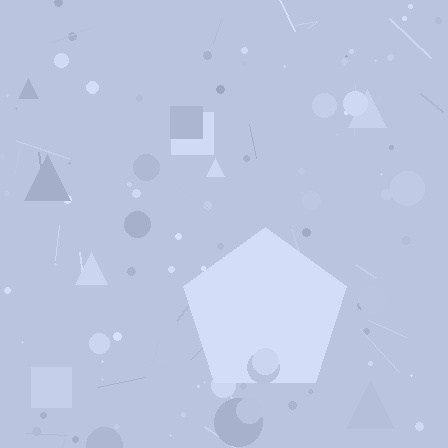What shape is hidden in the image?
A pentagon is hidden in the image.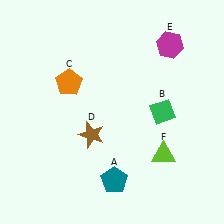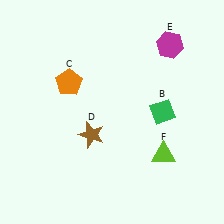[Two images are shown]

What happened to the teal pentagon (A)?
The teal pentagon (A) was removed in Image 2. It was in the bottom-right area of Image 1.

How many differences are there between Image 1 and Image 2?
There is 1 difference between the two images.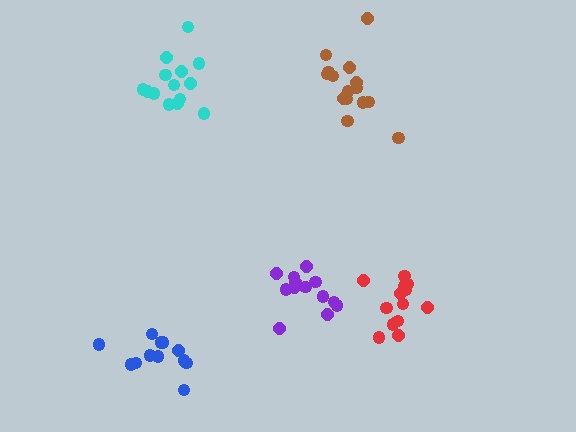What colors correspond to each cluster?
The clusters are colored: blue, red, purple, brown, cyan.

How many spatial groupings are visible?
There are 5 spatial groupings.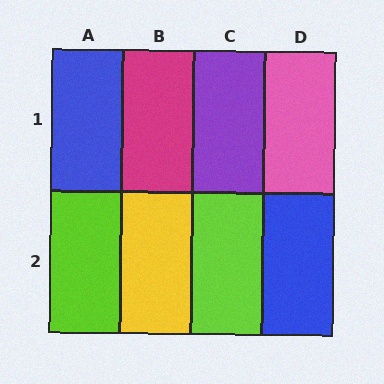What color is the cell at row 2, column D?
Blue.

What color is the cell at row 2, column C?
Lime.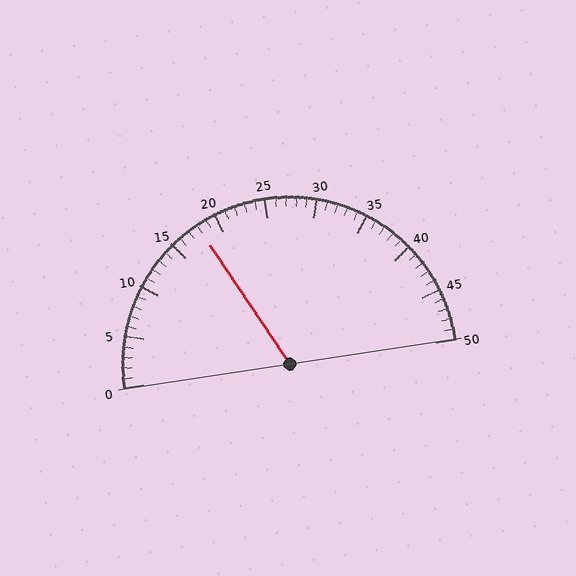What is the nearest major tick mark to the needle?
The nearest major tick mark is 20.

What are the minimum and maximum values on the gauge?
The gauge ranges from 0 to 50.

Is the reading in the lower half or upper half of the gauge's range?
The reading is in the lower half of the range (0 to 50).